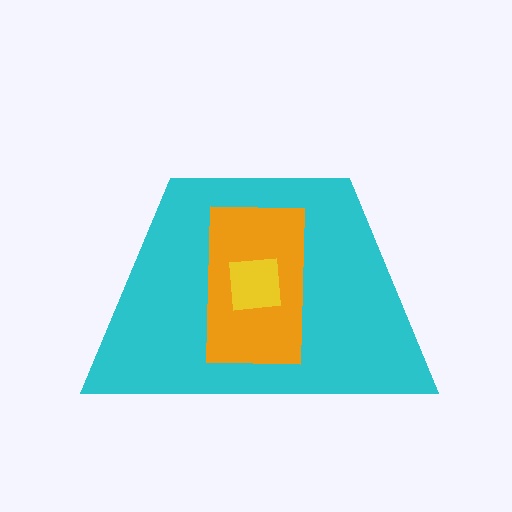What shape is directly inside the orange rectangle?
The yellow square.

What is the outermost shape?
The cyan trapezoid.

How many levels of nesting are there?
3.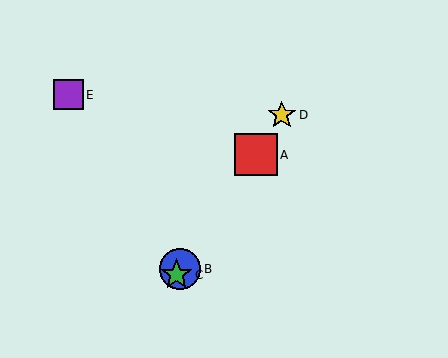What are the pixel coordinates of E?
Object E is at (68, 95).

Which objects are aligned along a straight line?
Objects A, B, C, D are aligned along a straight line.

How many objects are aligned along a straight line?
4 objects (A, B, C, D) are aligned along a straight line.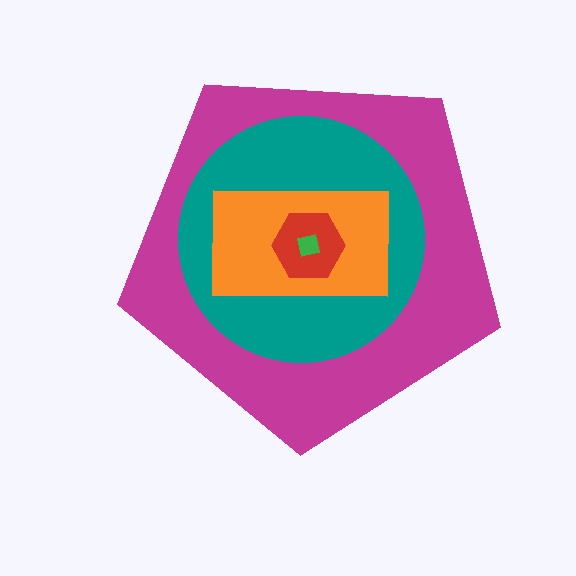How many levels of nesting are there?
5.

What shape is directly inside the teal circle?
The orange rectangle.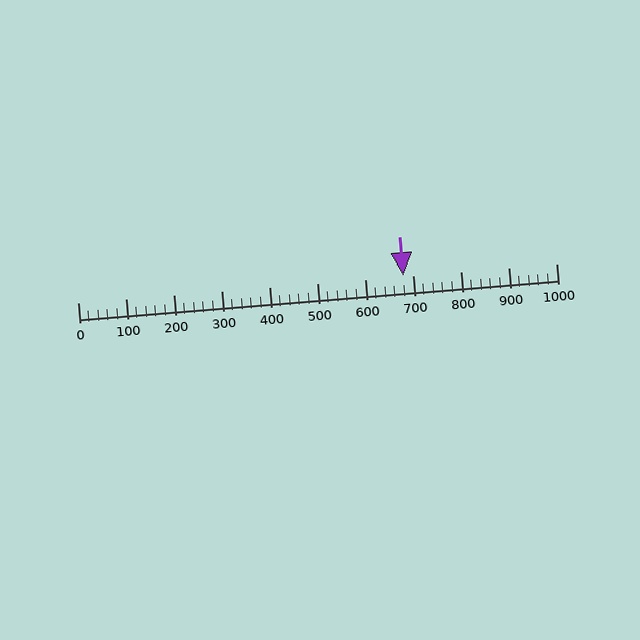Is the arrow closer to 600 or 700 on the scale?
The arrow is closer to 700.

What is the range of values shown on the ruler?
The ruler shows values from 0 to 1000.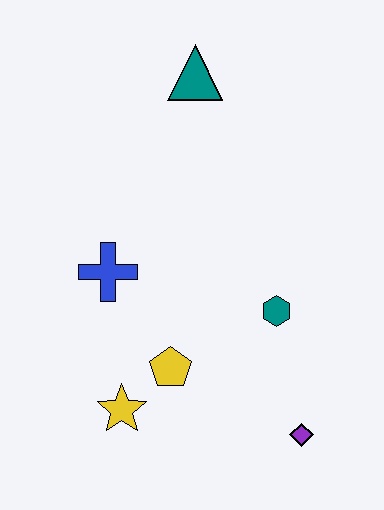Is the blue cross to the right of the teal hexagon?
No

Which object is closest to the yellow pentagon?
The yellow star is closest to the yellow pentagon.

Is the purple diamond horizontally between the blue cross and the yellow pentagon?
No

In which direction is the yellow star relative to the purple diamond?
The yellow star is to the left of the purple diamond.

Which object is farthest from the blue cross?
The purple diamond is farthest from the blue cross.